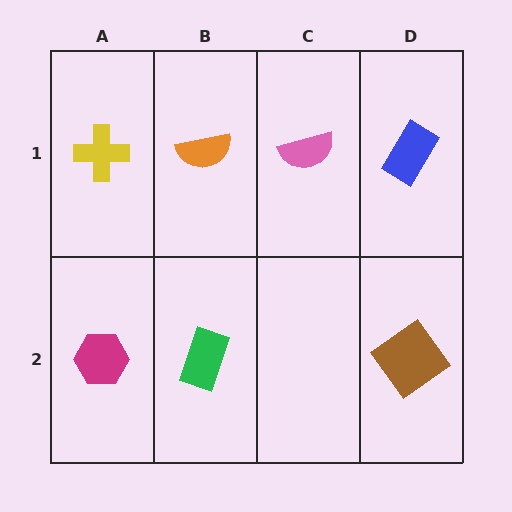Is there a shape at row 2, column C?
No, that cell is empty.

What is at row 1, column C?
A pink semicircle.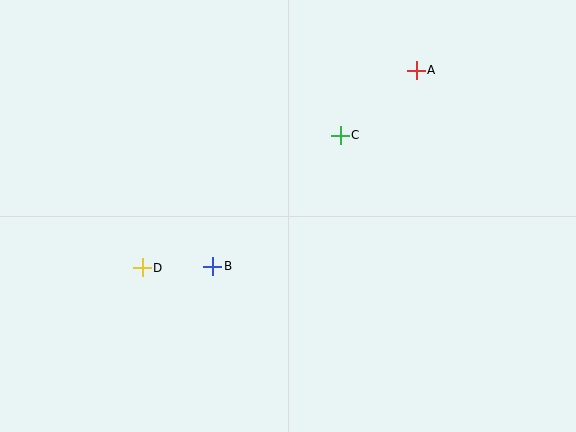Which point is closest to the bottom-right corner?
Point C is closest to the bottom-right corner.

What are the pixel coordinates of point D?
Point D is at (142, 268).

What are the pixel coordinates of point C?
Point C is at (340, 135).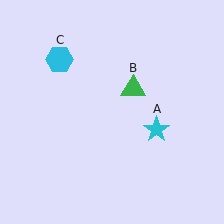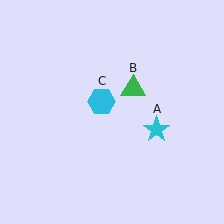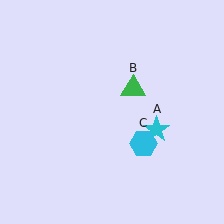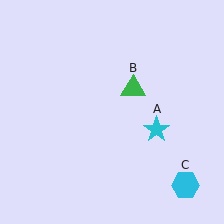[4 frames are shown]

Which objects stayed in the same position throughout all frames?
Cyan star (object A) and green triangle (object B) remained stationary.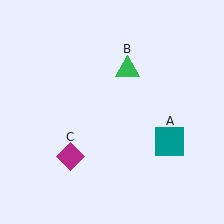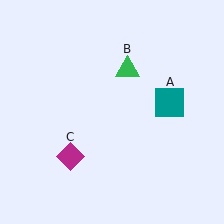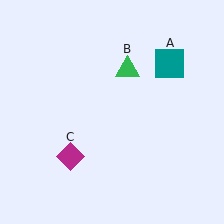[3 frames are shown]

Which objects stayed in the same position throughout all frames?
Green triangle (object B) and magenta diamond (object C) remained stationary.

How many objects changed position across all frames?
1 object changed position: teal square (object A).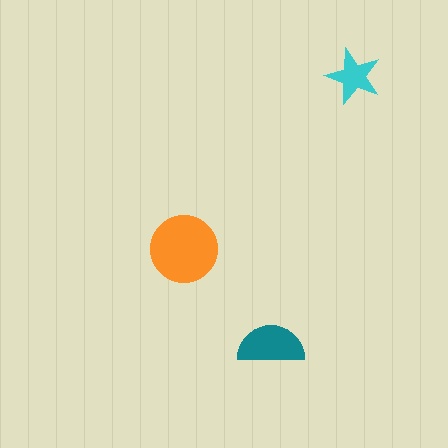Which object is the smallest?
The cyan star.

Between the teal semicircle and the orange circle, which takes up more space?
The orange circle.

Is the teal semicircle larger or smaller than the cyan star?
Larger.